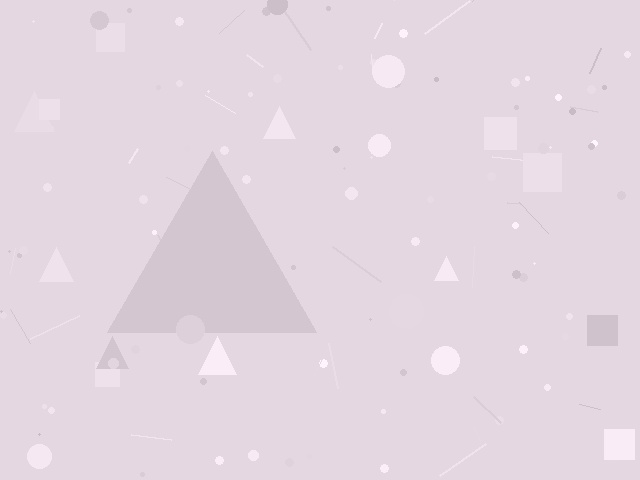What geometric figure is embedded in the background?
A triangle is embedded in the background.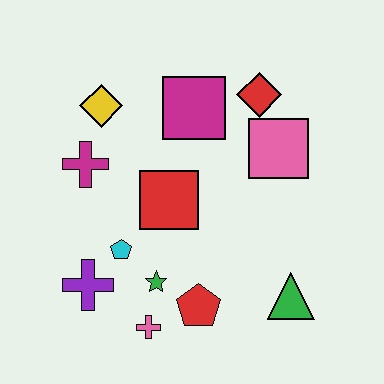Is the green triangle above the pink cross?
Yes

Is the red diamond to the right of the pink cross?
Yes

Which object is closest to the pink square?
The red diamond is closest to the pink square.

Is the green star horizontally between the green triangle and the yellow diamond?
Yes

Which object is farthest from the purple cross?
The red diamond is farthest from the purple cross.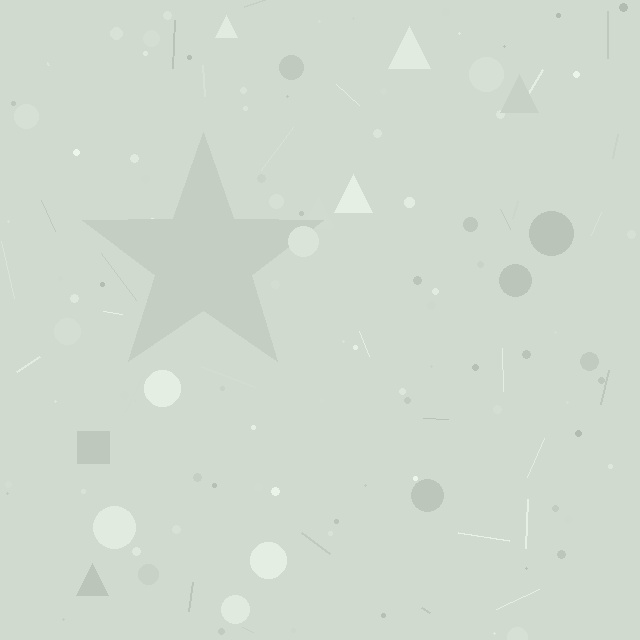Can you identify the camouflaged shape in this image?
The camouflaged shape is a star.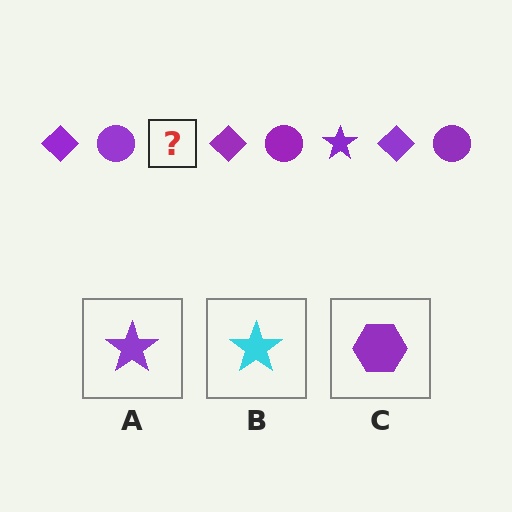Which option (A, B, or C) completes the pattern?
A.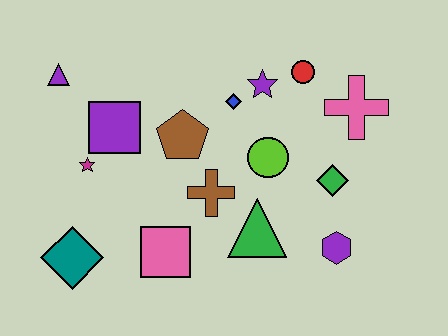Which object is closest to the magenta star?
The purple square is closest to the magenta star.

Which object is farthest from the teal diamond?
The pink cross is farthest from the teal diamond.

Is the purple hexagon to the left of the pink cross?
Yes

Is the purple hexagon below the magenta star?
Yes